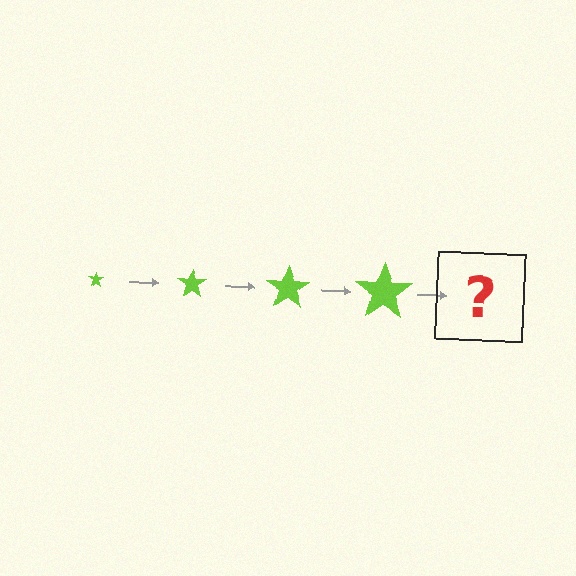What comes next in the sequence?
The next element should be a lime star, larger than the previous one.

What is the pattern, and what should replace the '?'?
The pattern is that the star gets progressively larger each step. The '?' should be a lime star, larger than the previous one.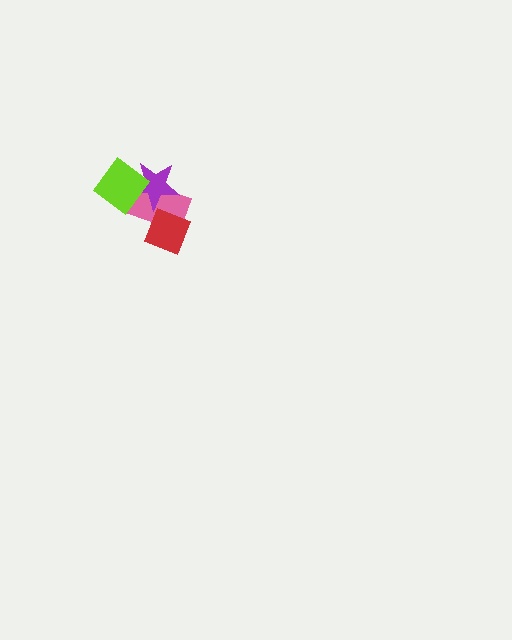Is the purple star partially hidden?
Yes, it is partially covered by another shape.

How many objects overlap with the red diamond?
1 object overlaps with the red diamond.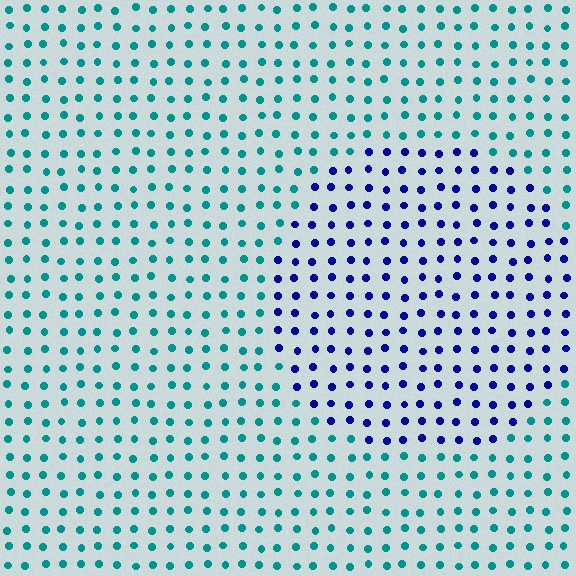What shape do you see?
I see a circle.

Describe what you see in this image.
The image is filled with small teal elements in a uniform arrangement. A circle-shaped region is visible where the elements are tinted to a slightly different hue, forming a subtle color boundary.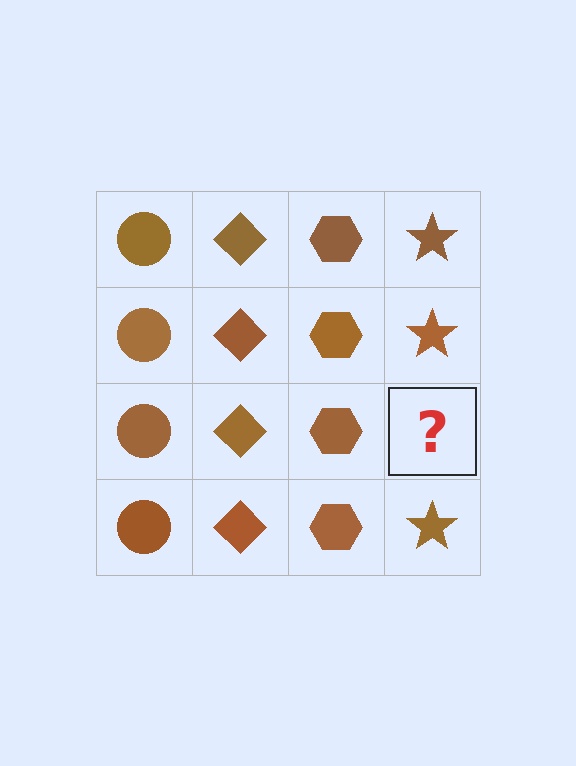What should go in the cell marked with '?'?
The missing cell should contain a brown star.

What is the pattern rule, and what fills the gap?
The rule is that each column has a consistent shape. The gap should be filled with a brown star.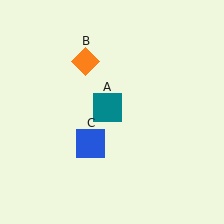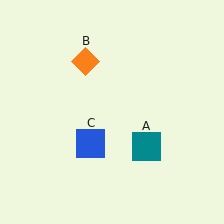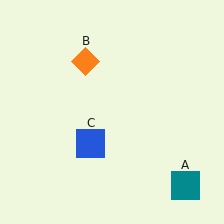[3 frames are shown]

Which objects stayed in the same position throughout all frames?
Orange diamond (object B) and blue square (object C) remained stationary.